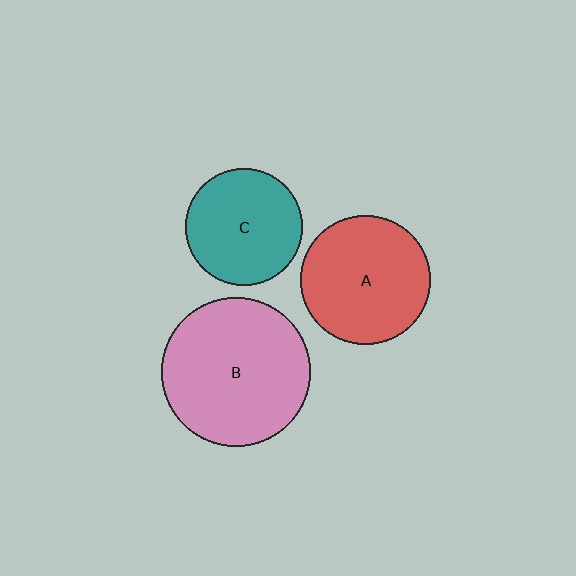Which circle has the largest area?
Circle B (pink).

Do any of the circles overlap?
No, none of the circles overlap.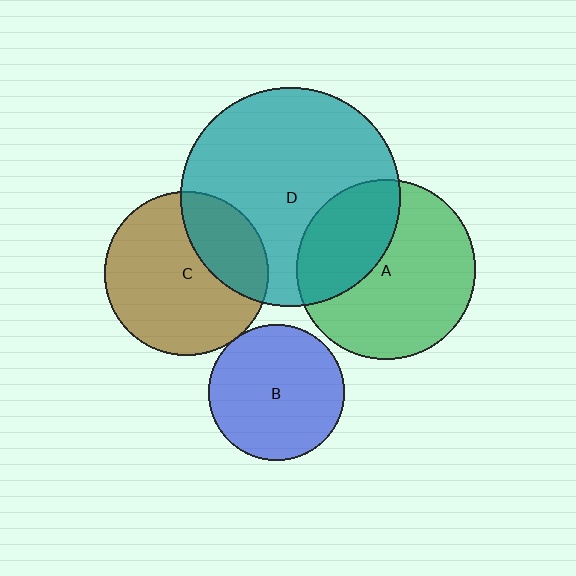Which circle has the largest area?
Circle D (teal).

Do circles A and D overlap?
Yes.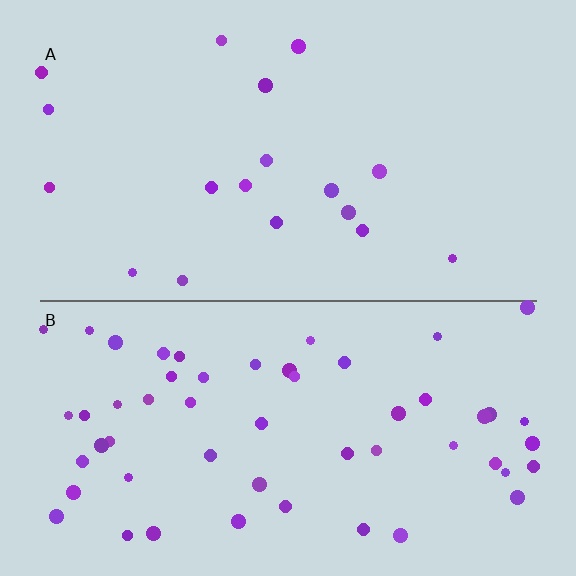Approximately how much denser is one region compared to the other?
Approximately 3.1× — region B over region A.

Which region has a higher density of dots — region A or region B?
B (the bottom).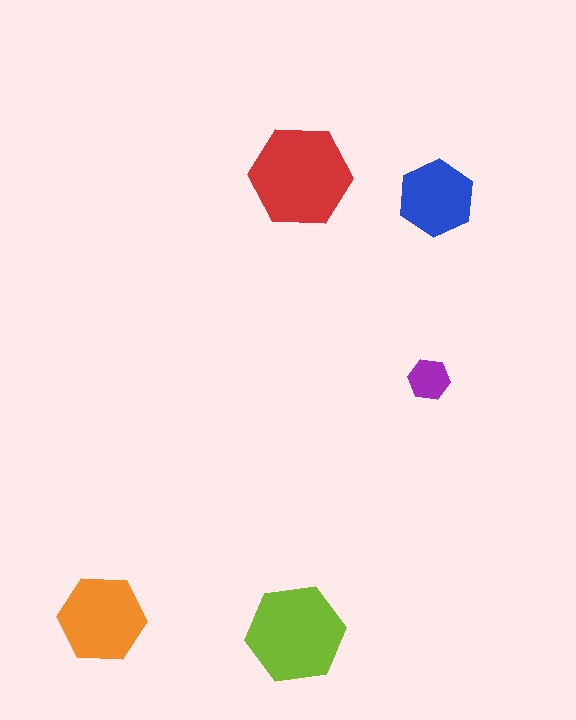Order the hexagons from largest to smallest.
the red one, the lime one, the orange one, the blue one, the purple one.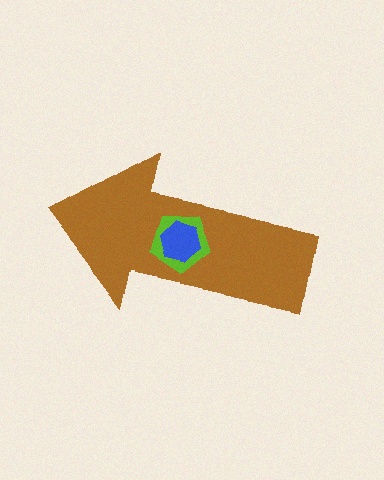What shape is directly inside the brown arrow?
The lime pentagon.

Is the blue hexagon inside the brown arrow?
Yes.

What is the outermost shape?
The brown arrow.